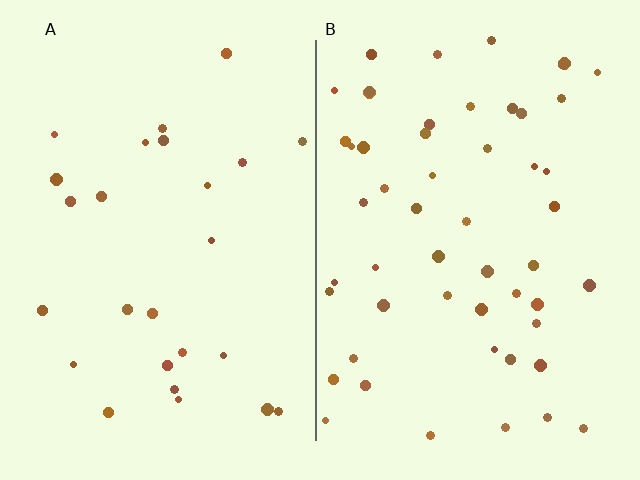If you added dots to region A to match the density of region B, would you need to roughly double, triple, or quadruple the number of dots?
Approximately double.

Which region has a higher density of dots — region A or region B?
B (the right).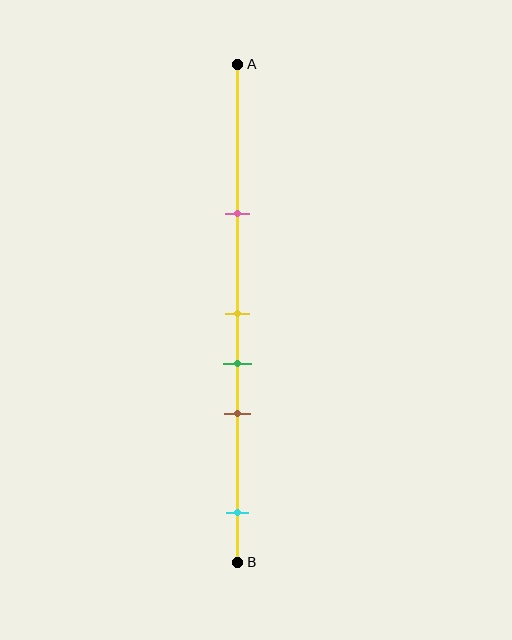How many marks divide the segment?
There are 5 marks dividing the segment.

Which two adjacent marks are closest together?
The yellow and green marks are the closest adjacent pair.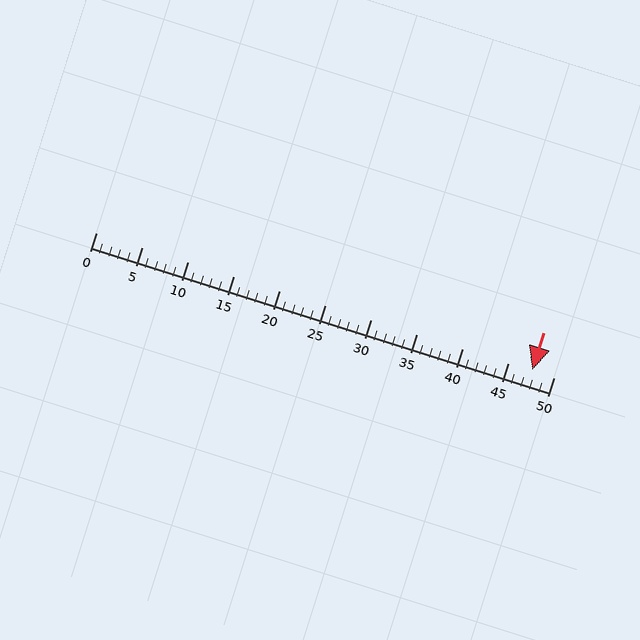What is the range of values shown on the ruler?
The ruler shows values from 0 to 50.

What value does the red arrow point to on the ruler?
The red arrow points to approximately 48.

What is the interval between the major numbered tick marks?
The major tick marks are spaced 5 units apart.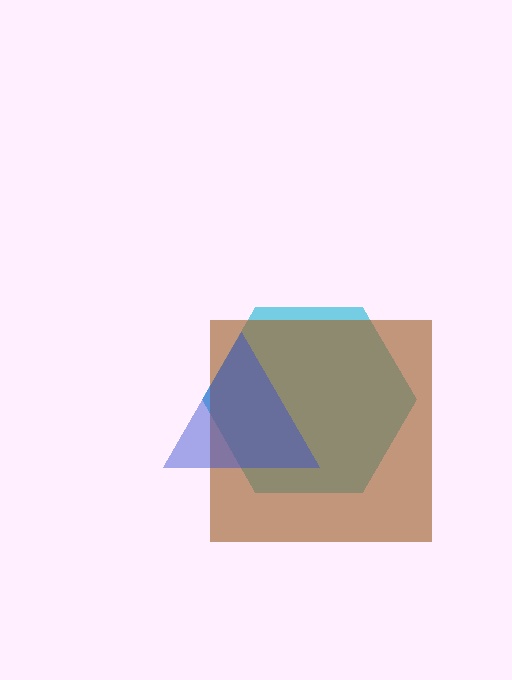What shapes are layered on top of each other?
The layered shapes are: a cyan hexagon, a brown square, a blue triangle.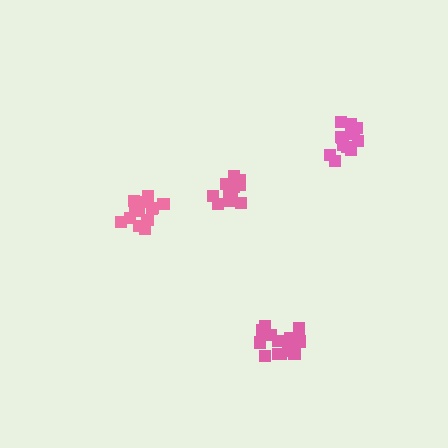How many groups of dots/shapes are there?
There are 4 groups.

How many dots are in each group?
Group 1: 15 dots, Group 2: 14 dots, Group 3: 13 dots, Group 4: 14 dots (56 total).